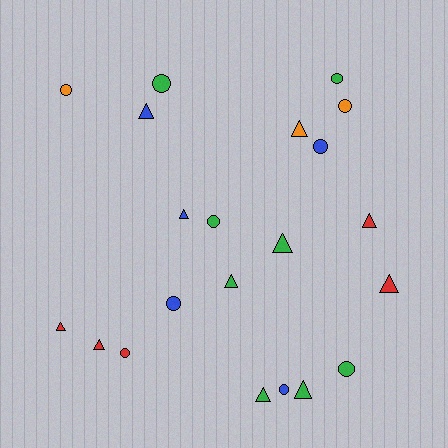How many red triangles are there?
There are 4 red triangles.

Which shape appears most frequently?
Triangle, with 11 objects.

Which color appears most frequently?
Green, with 8 objects.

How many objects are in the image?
There are 21 objects.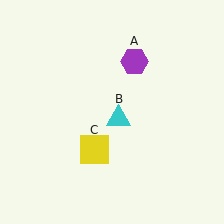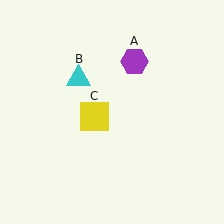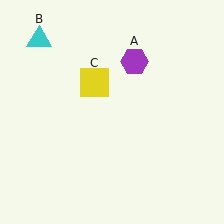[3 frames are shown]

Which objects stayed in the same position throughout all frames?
Purple hexagon (object A) remained stationary.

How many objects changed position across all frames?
2 objects changed position: cyan triangle (object B), yellow square (object C).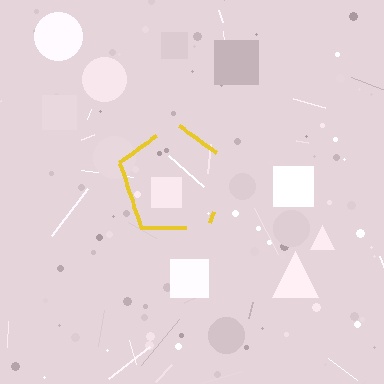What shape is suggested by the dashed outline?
The dashed outline suggests a pentagon.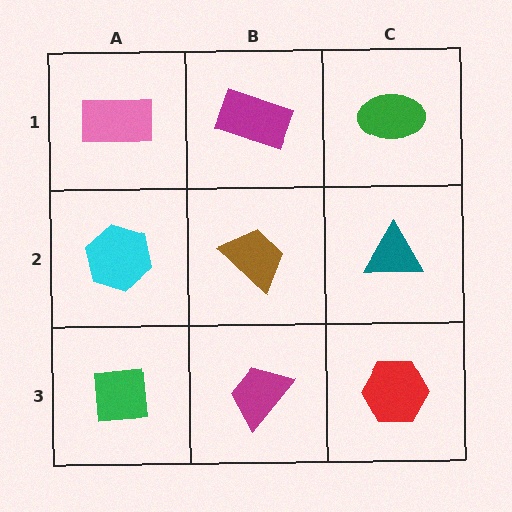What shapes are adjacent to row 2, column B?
A magenta rectangle (row 1, column B), a magenta trapezoid (row 3, column B), a cyan hexagon (row 2, column A), a teal triangle (row 2, column C).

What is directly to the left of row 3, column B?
A green square.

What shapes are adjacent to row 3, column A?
A cyan hexagon (row 2, column A), a magenta trapezoid (row 3, column B).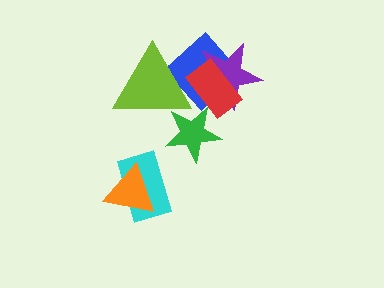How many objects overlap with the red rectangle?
4 objects overlap with the red rectangle.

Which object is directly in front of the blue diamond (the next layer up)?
The lime triangle is directly in front of the blue diamond.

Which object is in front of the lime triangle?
The red rectangle is in front of the lime triangle.